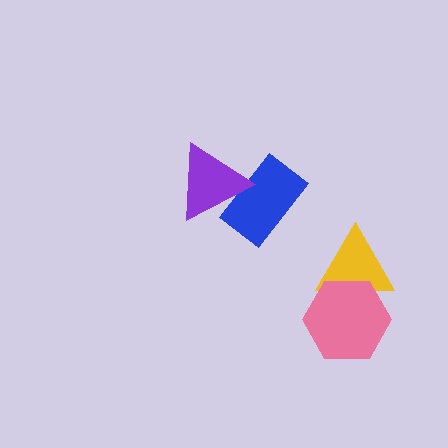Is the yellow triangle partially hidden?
Yes, it is partially covered by another shape.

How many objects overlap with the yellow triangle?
1 object overlaps with the yellow triangle.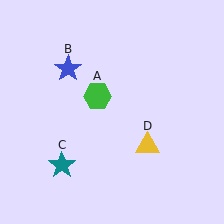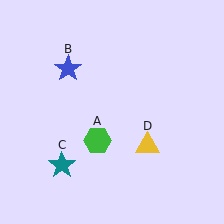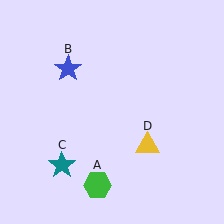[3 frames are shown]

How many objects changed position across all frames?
1 object changed position: green hexagon (object A).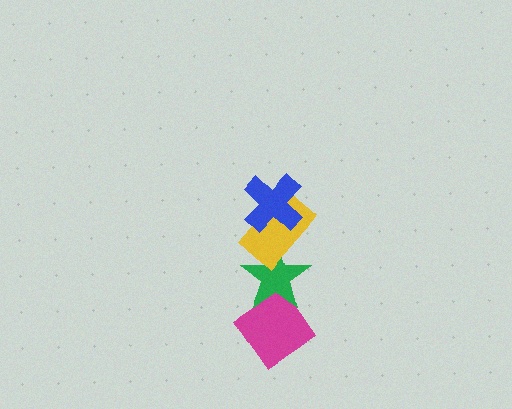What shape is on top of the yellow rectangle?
The blue cross is on top of the yellow rectangle.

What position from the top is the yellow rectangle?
The yellow rectangle is 2nd from the top.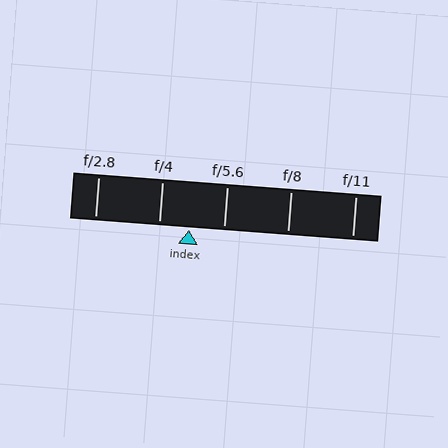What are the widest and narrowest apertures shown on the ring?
The widest aperture shown is f/2.8 and the narrowest is f/11.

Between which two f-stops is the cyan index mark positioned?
The index mark is between f/4 and f/5.6.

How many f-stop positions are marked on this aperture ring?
There are 5 f-stop positions marked.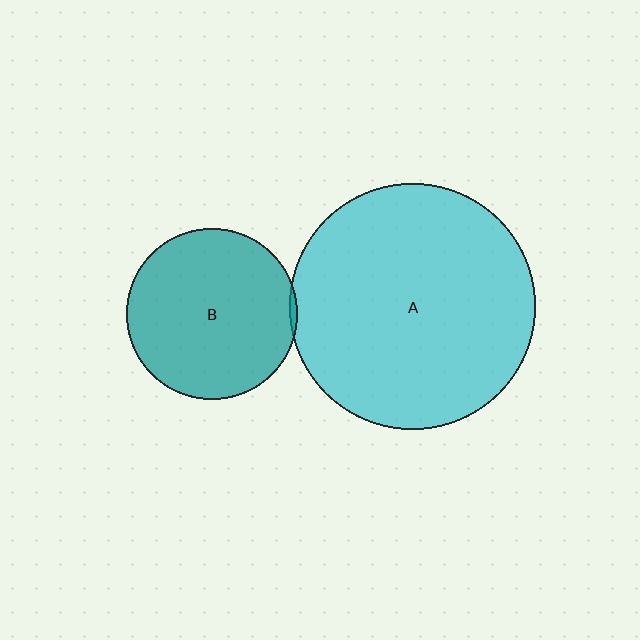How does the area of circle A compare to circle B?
Approximately 2.1 times.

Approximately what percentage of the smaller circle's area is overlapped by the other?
Approximately 5%.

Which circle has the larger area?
Circle A (cyan).